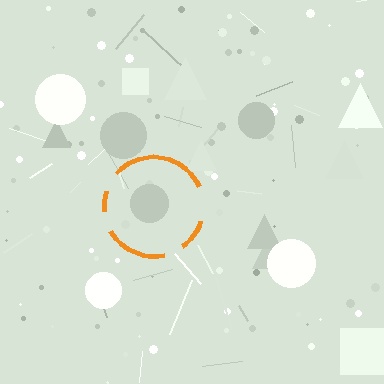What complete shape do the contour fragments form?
The contour fragments form a circle.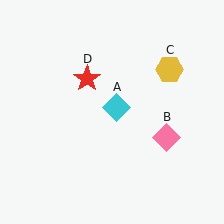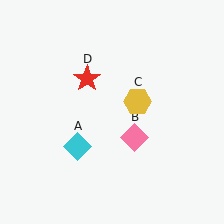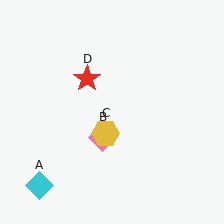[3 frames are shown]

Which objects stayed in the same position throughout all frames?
Red star (object D) remained stationary.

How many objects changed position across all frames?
3 objects changed position: cyan diamond (object A), pink diamond (object B), yellow hexagon (object C).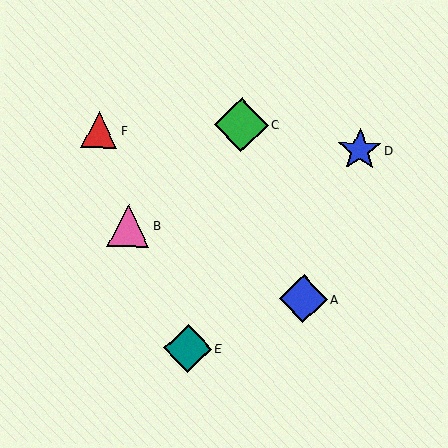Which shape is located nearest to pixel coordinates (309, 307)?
The blue diamond (labeled A) at (303, 299) is nearest to that location.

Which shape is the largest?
The green diamond (labeled C) is the largest.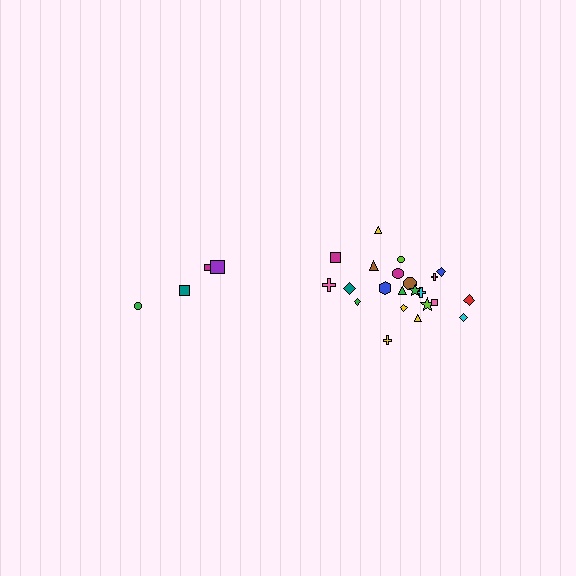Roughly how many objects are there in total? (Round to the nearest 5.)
Roughly 25 objects in total.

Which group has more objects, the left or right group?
The right group.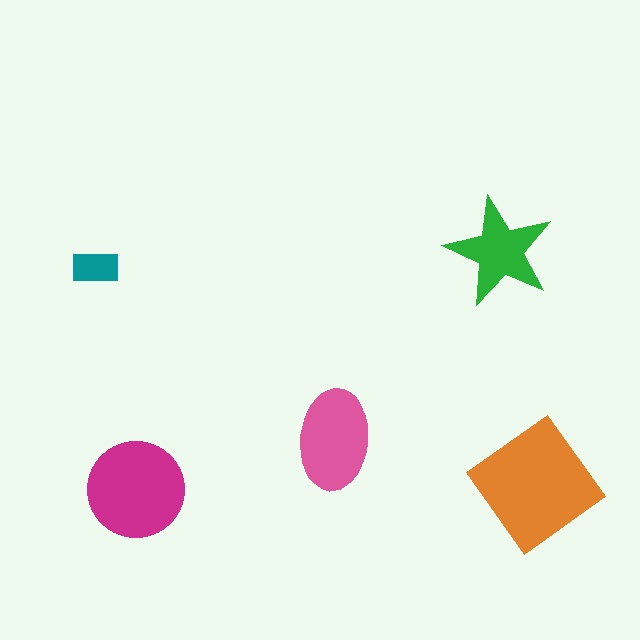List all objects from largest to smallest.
The orange diamond, the magenta circle, the pink ellipse, the green star, the teal rectangle.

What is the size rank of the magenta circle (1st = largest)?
2nd.